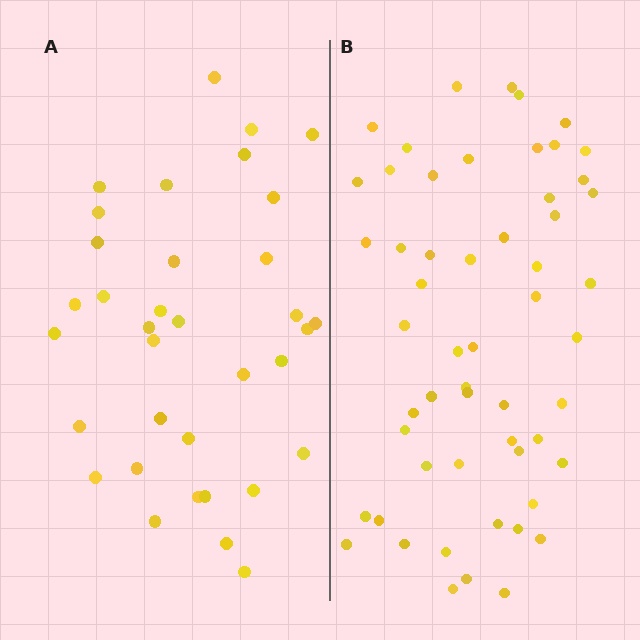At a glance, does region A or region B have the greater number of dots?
Region B (the right region) has more dots.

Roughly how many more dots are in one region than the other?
Region B has approximately 20 more dots than region A.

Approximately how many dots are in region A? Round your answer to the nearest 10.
About 40 dots. (The exact count is 35, which rounds to 40.)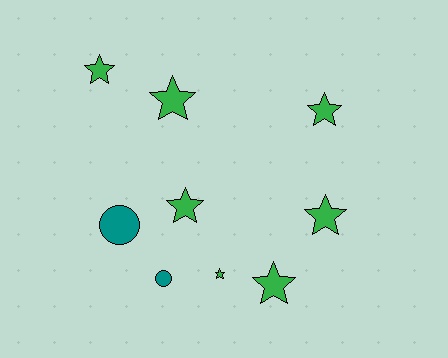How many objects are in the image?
There are 9 objects.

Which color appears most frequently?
Green, with 7 objects.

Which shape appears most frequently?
Star, with 7 objects.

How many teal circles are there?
There are 2 teal circles.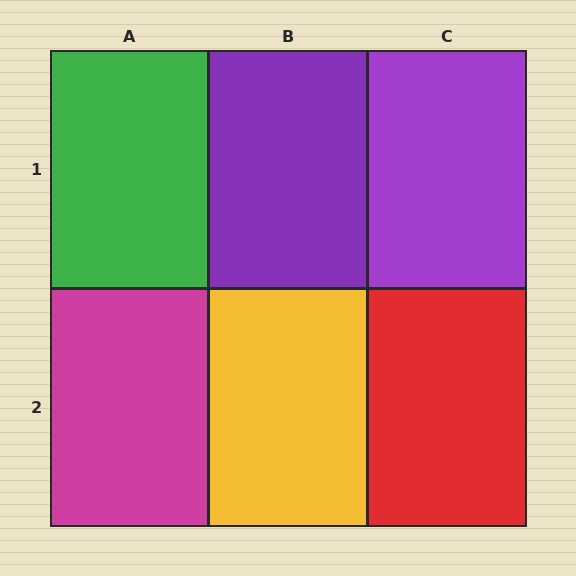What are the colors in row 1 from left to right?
Green, purple, purple.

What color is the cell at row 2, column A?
Magenta.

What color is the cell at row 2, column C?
Red.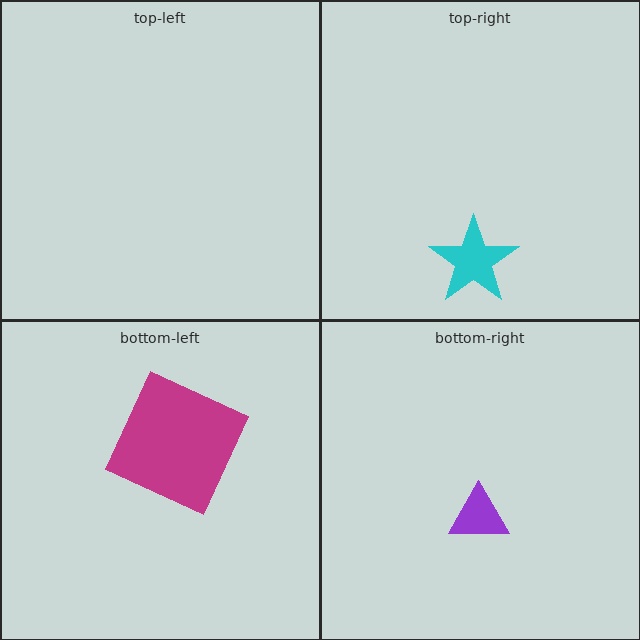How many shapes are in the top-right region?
1.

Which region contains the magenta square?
The bottom-left region.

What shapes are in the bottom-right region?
The purple triangle.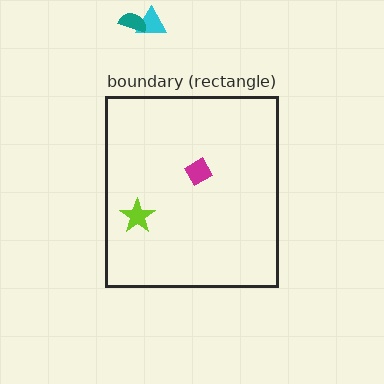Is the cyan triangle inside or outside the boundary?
Outside.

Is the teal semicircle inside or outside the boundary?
Outside.